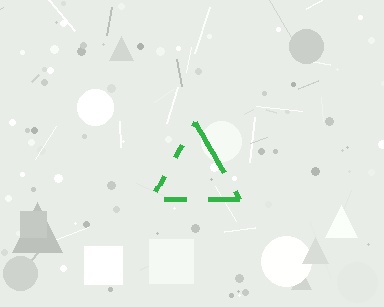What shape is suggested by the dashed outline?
The dashed outline suggests a triangle.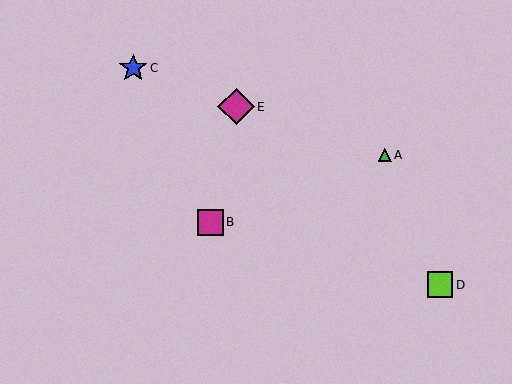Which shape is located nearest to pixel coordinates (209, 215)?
The magenta square (labeled B) at (210, 222) is nearest to that location.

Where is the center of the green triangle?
The center of the green triangle is at (385, 155).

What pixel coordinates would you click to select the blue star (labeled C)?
Click at (133, 68) to select the blue star C.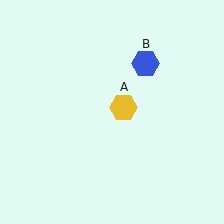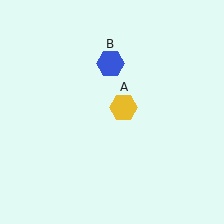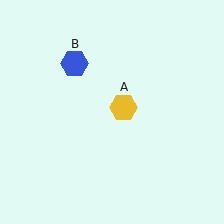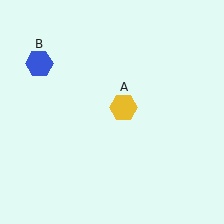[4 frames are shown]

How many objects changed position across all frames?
1 object changed position: blue hexagon (object B).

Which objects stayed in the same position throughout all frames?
Yellow hexagon (object A) remained stationary.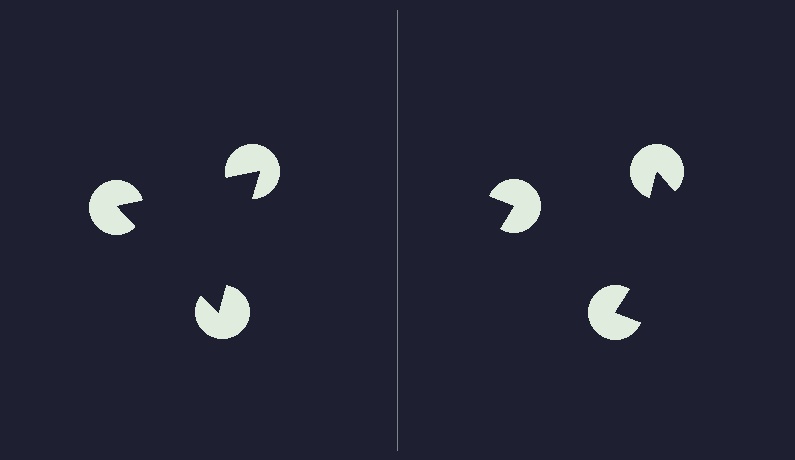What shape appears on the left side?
An illusory triangle.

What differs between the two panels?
The pac-man discs are positioned identically on both sides; only the wedge orientations differ. On the left they align to a triangle; on the right they are misaligned.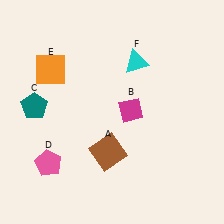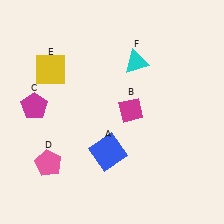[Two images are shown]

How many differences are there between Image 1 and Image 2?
There are 3 differences between the two images.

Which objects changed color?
A changed from brown to blue. C changed from teal to magenta. E changed from orange to yellow.